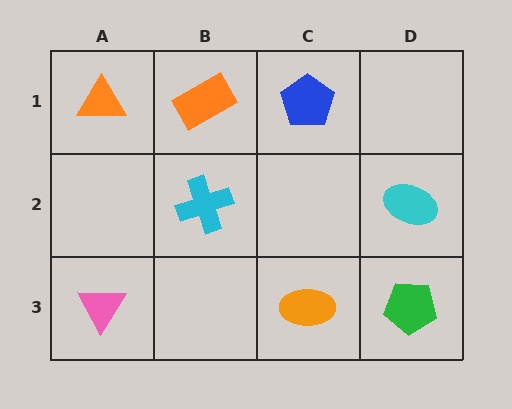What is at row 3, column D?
A green pentagon.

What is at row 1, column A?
An orange triangle.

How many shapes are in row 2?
2 shapes.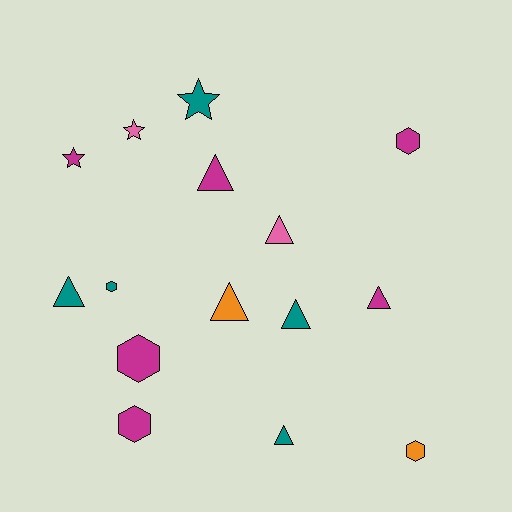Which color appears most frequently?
Magenta, with 6 objects.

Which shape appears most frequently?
Triangle, with 7 objects.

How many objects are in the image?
There are 15 objects.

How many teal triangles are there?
There are 3 teal triangles.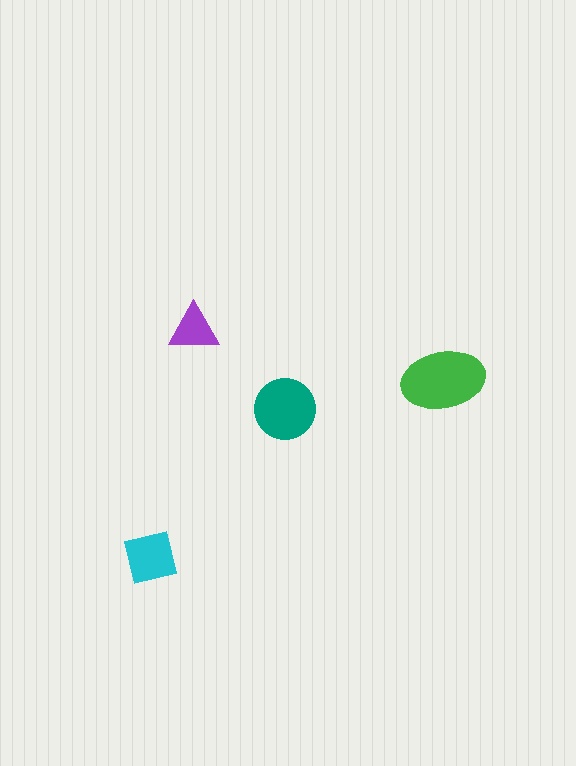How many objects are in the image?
There are 4 objects in the image.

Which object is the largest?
The green ellipse.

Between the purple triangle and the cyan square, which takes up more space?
The cyan square.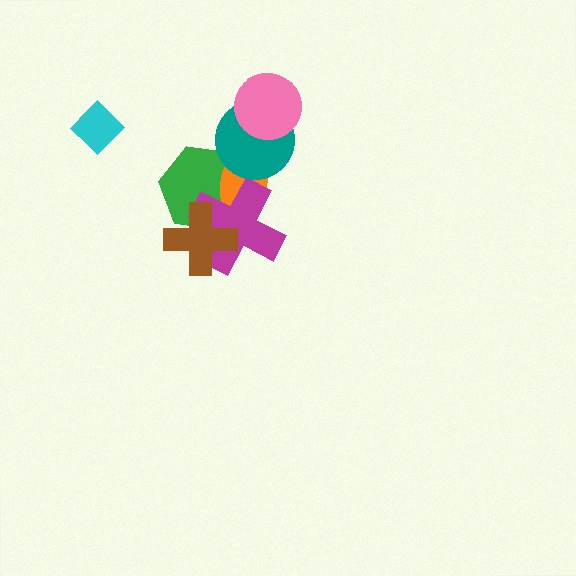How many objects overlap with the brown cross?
2 objects overlap with the brown cross.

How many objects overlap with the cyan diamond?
0 objects overlap with the cyan diamond.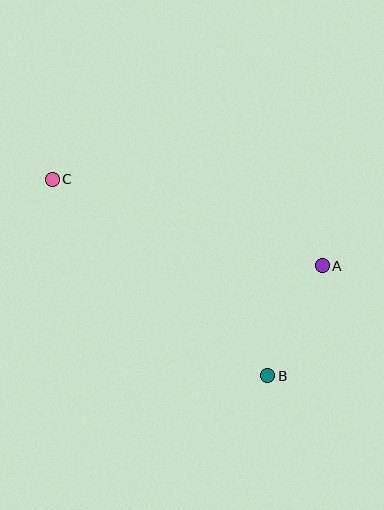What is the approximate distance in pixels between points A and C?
The distance between A and C is approximately 283 pixels.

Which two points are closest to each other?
Points A and B are closest to each other.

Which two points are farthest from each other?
Points B and C are farthest from each other.